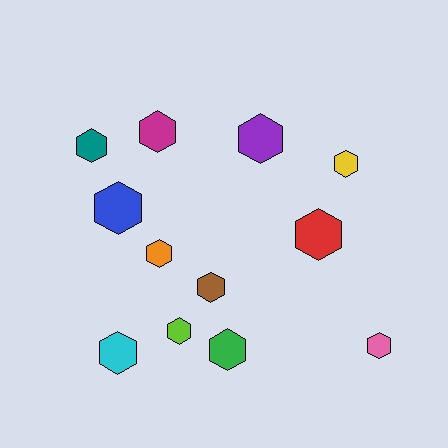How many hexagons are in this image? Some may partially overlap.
There are 12 hexagons.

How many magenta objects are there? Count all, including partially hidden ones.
There is 1 magenta object.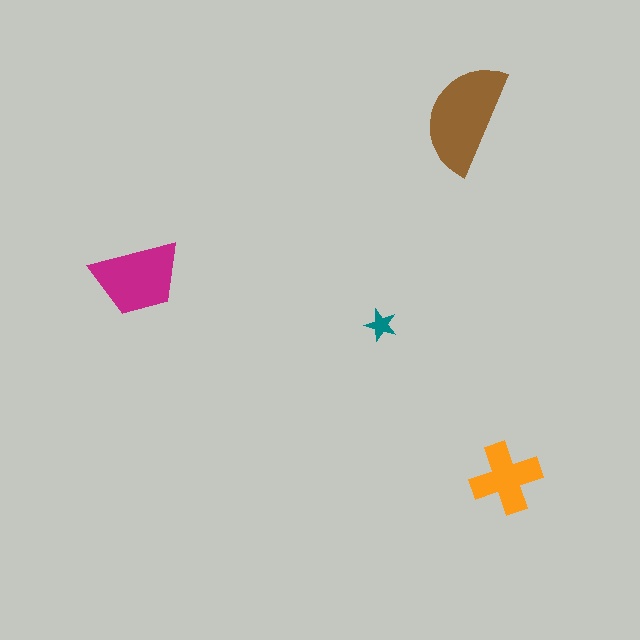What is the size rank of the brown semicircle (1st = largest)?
1st.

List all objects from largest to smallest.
The brown semicircle, the magenta trapezoid, the orange cross, the teal star.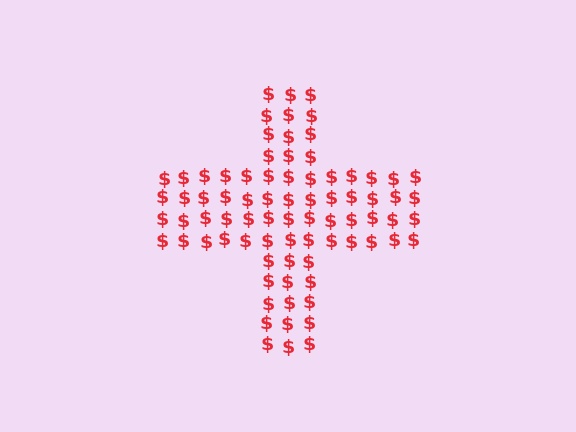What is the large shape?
The large shape is a cross.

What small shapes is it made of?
It is made of small dollar signs.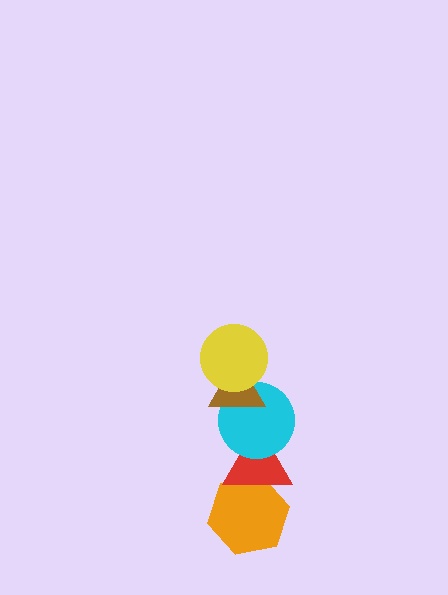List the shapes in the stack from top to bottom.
From top to bottom: the yellow circle, the brown triangle, the cyan circle, the red triangle, the orange hexagon.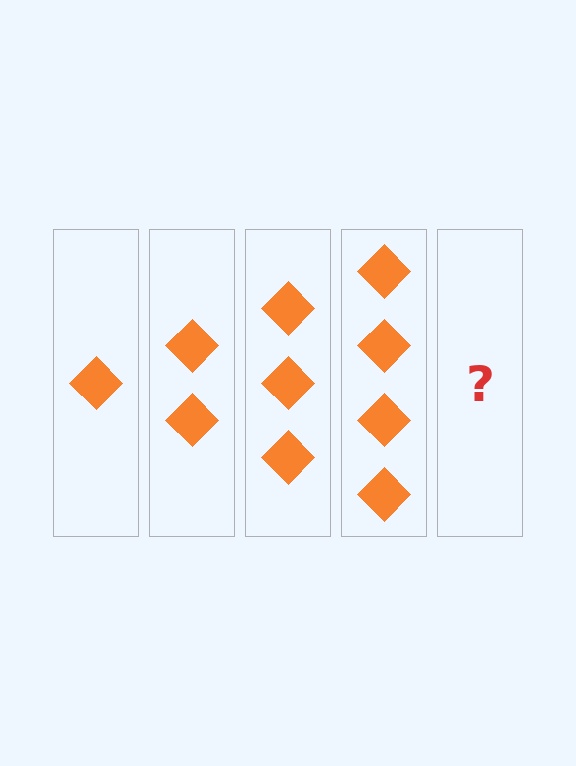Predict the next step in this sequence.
The next step is 5 diamonds.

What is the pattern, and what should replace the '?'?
The pattern is that each step adds one more diamond. The '?' should be 5 diamonds.